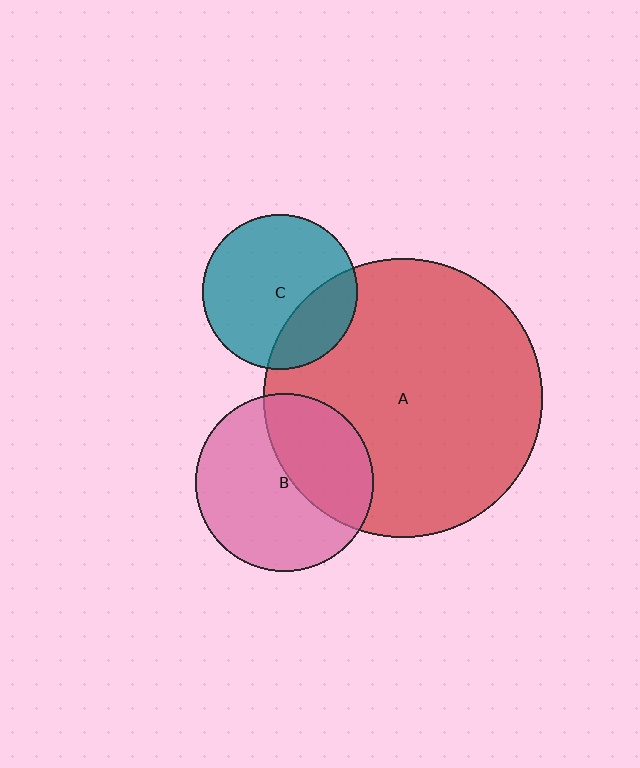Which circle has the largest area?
Circle A (red).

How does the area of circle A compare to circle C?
Approximately 3.2 times.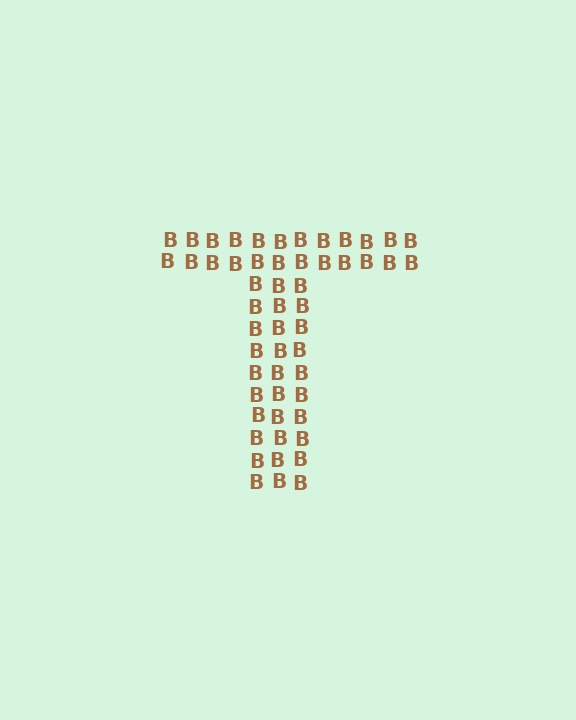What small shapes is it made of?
It is made of small letter B's.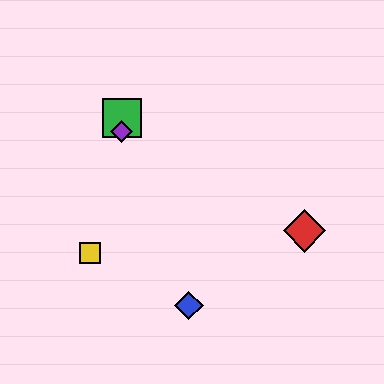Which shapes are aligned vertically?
The green square, the purple diamond are aligned vertically.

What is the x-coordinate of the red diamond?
The red diamond is at x≈304.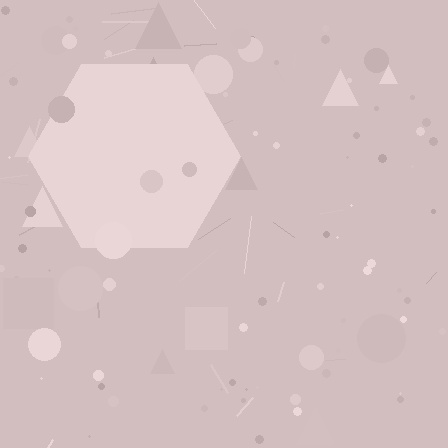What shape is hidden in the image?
A hexagon is hidden in the image.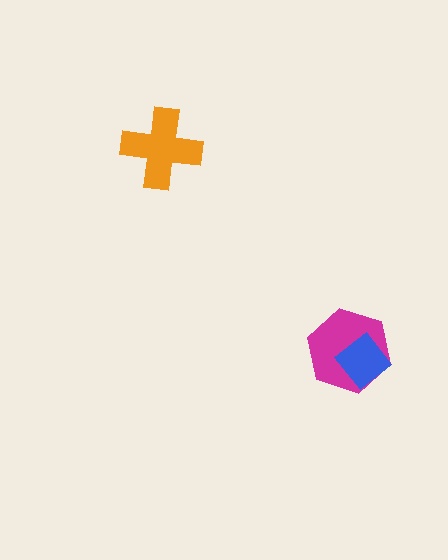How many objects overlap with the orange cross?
0 objects overlap with the orange cross.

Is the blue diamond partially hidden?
No, no other shape covers it.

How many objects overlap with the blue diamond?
1 object overlaps with the blue diamond.